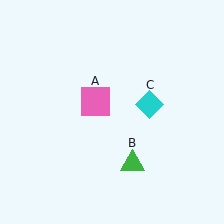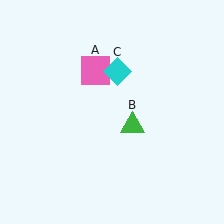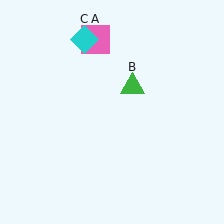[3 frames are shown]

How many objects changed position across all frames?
3 objects changed position: pink square (object A), green triangle (object B), cyan diamond (object C).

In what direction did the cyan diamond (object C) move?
The cyan diamond (object C) moved up and to the left.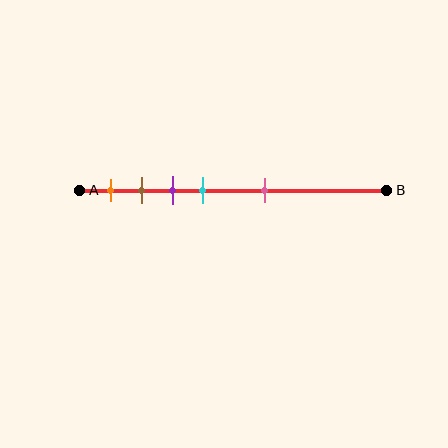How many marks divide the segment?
There are 5 marks dividing the segment.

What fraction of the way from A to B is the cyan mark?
The cyan mark is approximately 40% (0.4) of the way from A to B.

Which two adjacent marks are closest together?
The brown and purple marks are the closest adjacent pair.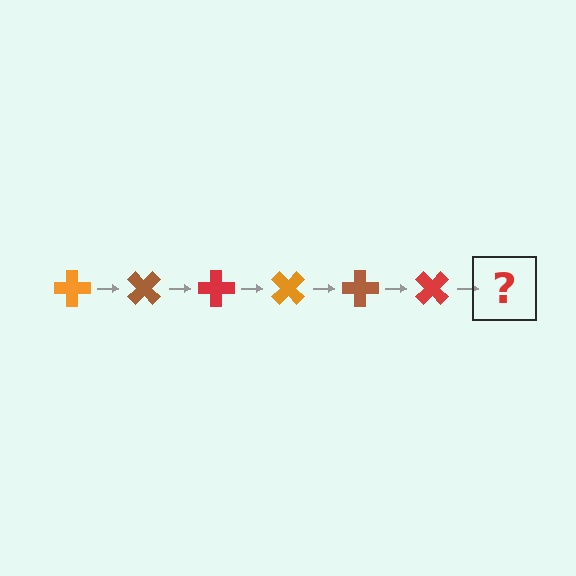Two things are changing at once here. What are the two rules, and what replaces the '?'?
The two rules are that it rotates 45 degrees each step and the color cycles through orange, brown, and red. The '?' should be an orange cross, rotated 270 degrees from the start.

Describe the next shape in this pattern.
It should be an orange cross, rotated 270 degrees from the start.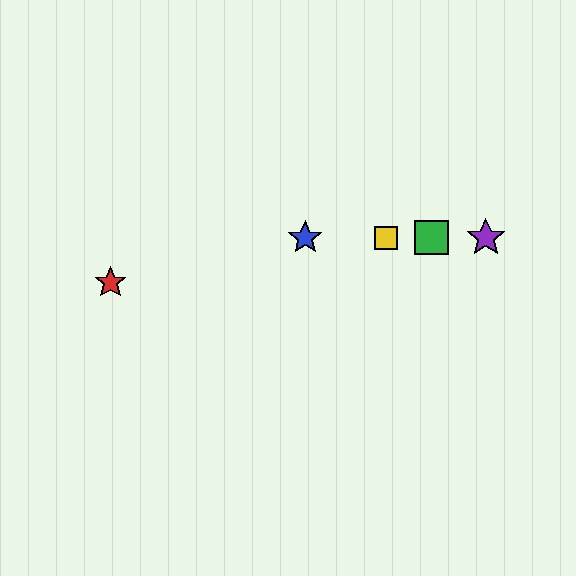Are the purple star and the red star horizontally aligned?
No, the purple star is at y≈238 and the red star is at y≈283.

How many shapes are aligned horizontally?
4 shapes (the blue star, the green square, the yellow square, the purple star) are aligned horizontally.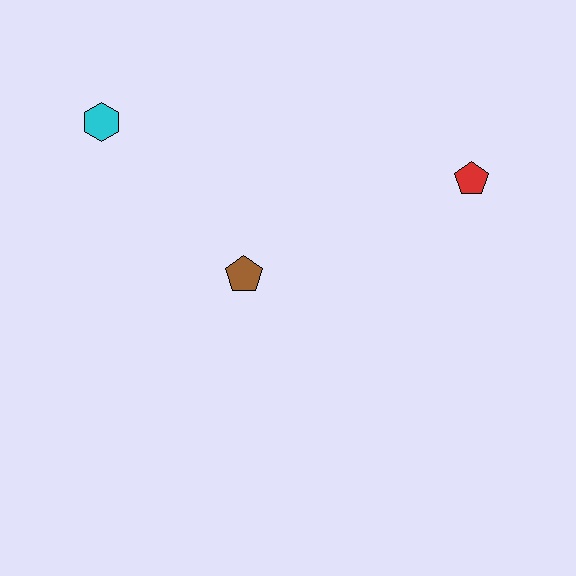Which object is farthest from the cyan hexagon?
The red pentagon is farthest from the cyan hexagon.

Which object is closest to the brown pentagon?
The cyan hexagon is closest to the brown pentagon.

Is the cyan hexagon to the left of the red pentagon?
Yes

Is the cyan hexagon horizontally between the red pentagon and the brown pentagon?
No